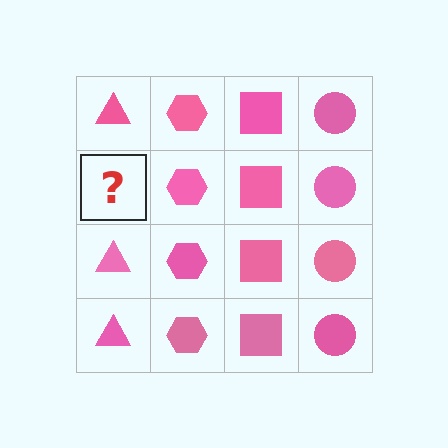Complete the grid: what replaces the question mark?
The question mark should be replaced with a pink triangle.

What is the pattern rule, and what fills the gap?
The rule is that each column has a consistent shape. The gap should be filled with a pink triangle.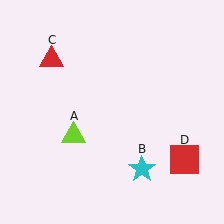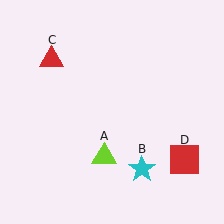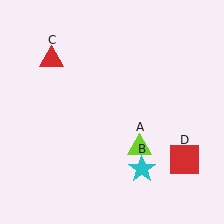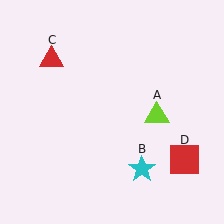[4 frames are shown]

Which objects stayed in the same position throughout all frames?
Cyan star (object B) and red triangle (object C) and red square (object D) remained stationary.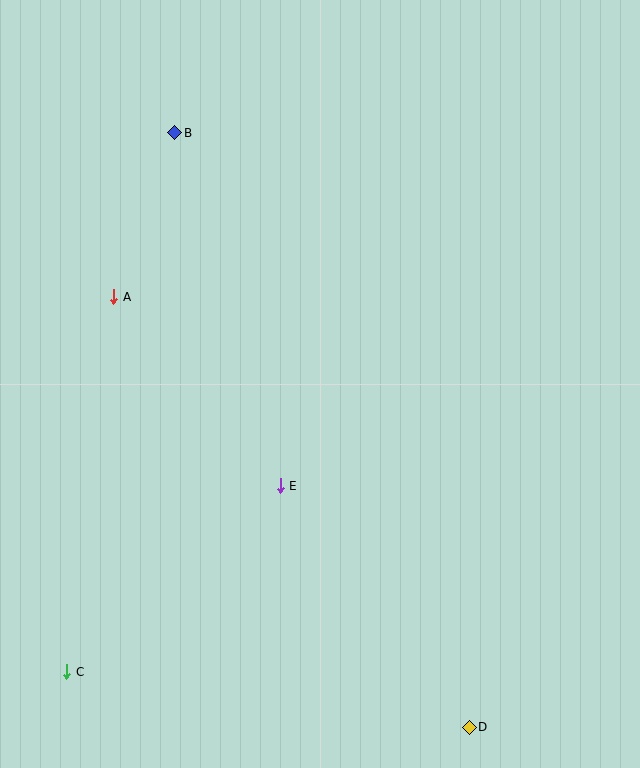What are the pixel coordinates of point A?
Point A is at (114, 297).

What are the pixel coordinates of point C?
Point C is at (67, 672).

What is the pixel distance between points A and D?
The distance between A and D is 559 pixels.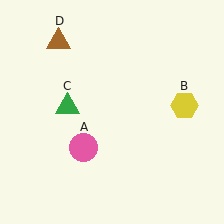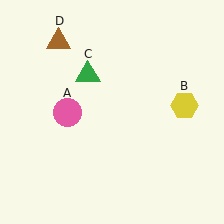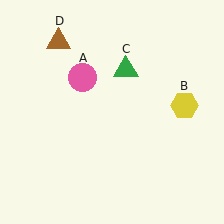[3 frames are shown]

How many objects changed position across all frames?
2 objects changed position: pink circle (object A), green triangle (object C).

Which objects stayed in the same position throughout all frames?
Yellow hexagon (object B) and brown triangle (object D) remained stationary.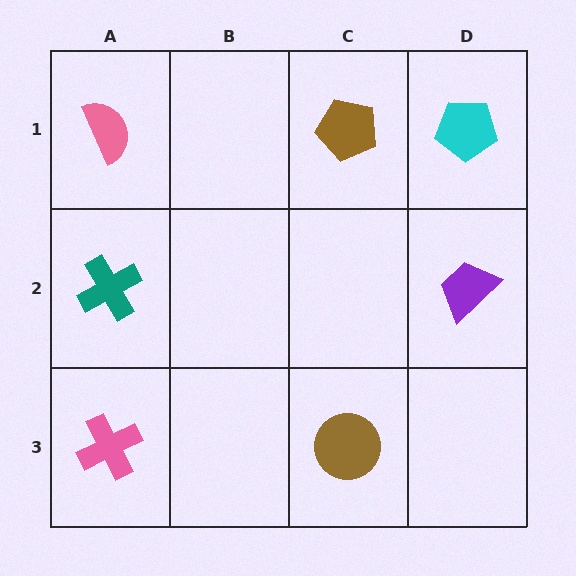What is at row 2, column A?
A teal cross.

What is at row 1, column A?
A pink semicircle.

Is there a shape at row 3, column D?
No, that cell is empty.